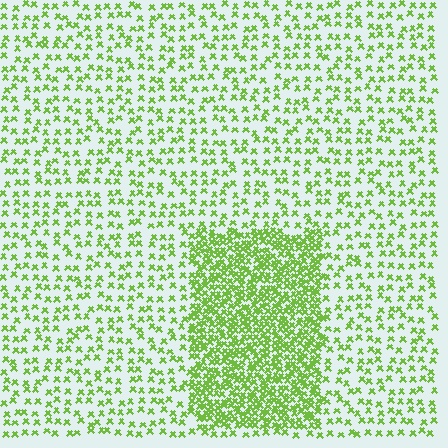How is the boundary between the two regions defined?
The boundary is defined by a change in element density (approximately 2.7x ratio). All elements are the same color, size, and shape.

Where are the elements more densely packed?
The elements are more densely packed inside the rectangle boundary.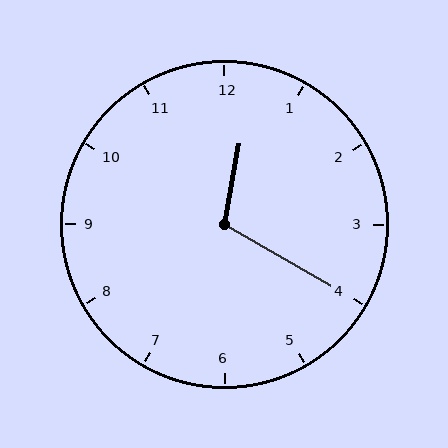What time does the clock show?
12:20.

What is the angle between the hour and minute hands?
Approximately 110 degrees.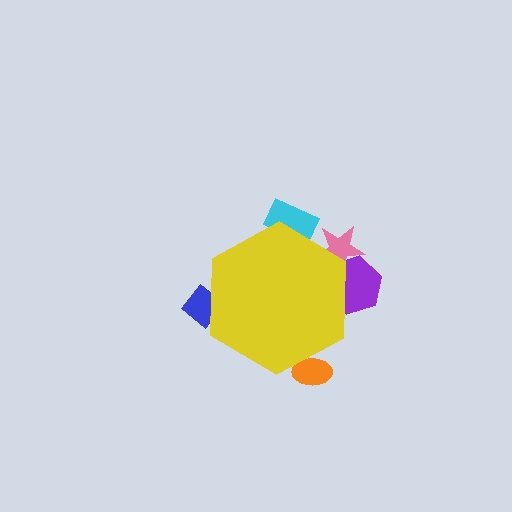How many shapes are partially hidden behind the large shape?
5 shapes are partially hidden.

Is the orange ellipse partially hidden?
Yes, the orange ellipse is partially hidden behind the yellow hexagon.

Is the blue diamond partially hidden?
Yes, the blue diamond is partially hidden behind the yellow hexagon.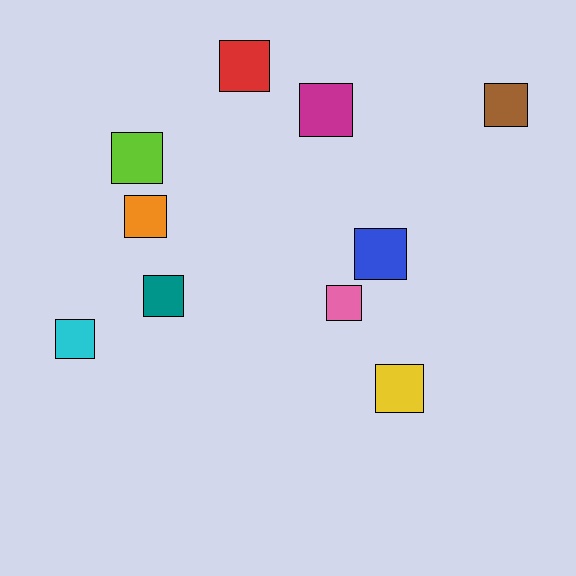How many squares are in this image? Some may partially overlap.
There are 10 squares.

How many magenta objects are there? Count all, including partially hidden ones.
There is 1 magenta object.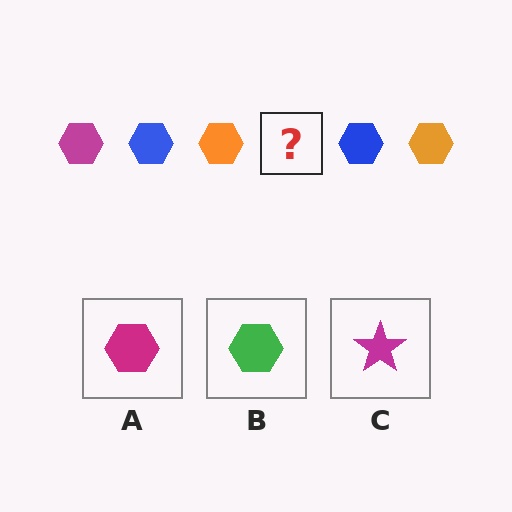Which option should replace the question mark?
Option A.